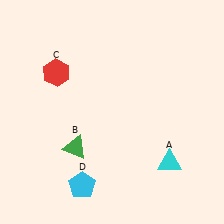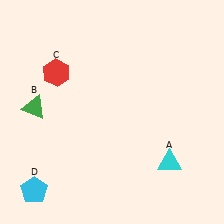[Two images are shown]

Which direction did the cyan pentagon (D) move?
The cyan pentagon (D) moved left.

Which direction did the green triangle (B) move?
The green triangle (B) moved left.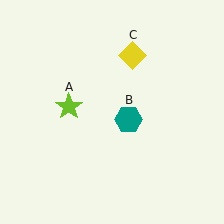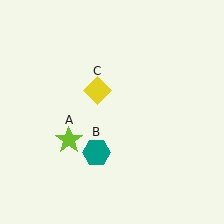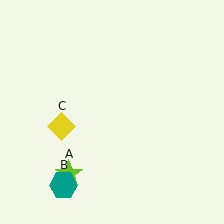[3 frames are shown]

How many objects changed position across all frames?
3 objects changed position: lime star (object A), teal hexagon (object B), yellow diamond (object C).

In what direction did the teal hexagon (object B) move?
The teal hexagon (object B) moved down and to the left.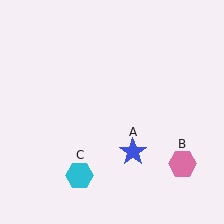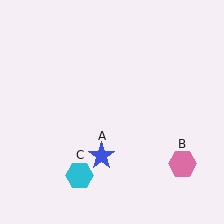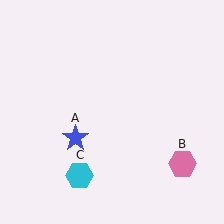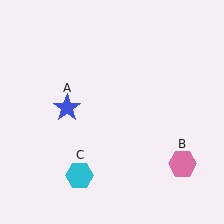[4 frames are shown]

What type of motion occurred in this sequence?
The blue star (object A) rotated clockwise around the center of the scene.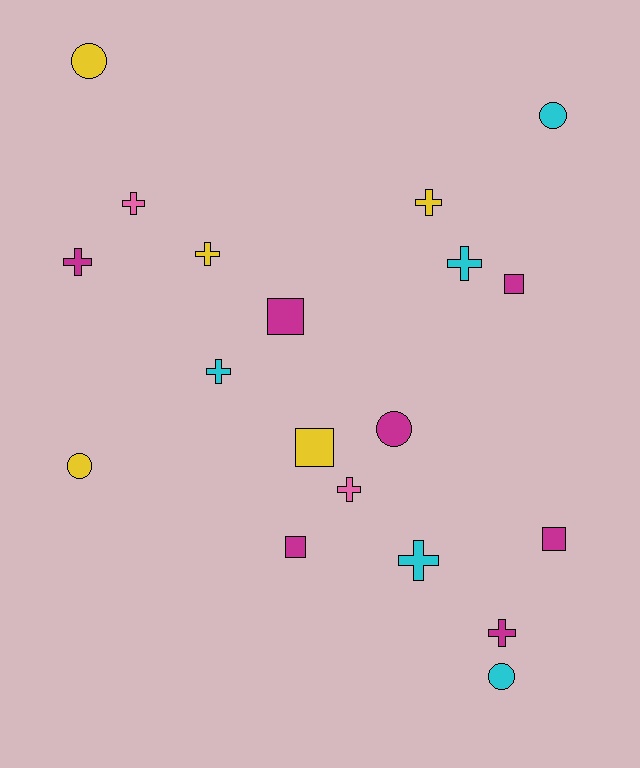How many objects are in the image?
There are 19 objects.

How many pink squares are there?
There are no pink squares.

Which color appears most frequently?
Magenta, with 7 objects.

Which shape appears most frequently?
Cross, with 9 objects.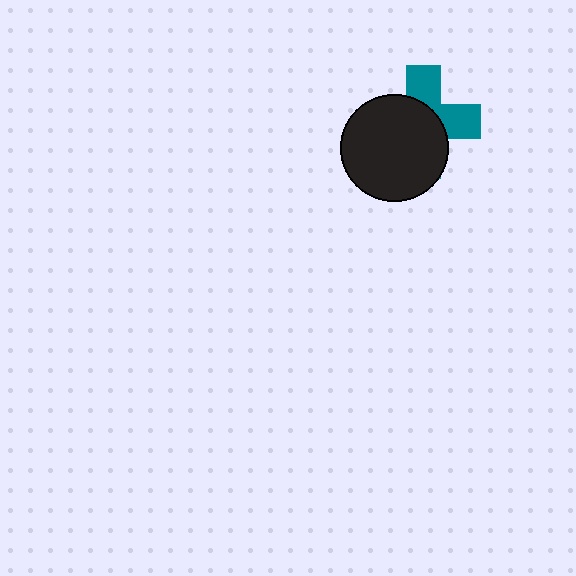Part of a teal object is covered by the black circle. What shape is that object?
It is a cross.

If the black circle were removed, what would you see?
You would see the complete teal cross.